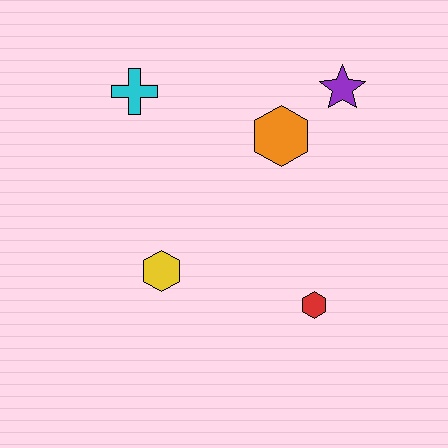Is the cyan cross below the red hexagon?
No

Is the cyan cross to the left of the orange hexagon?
Yes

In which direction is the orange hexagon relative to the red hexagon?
The orange hexagon is above the red hexagon.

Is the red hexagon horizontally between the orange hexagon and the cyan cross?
No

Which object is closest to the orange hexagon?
The purple star is closest to the orange hexagon.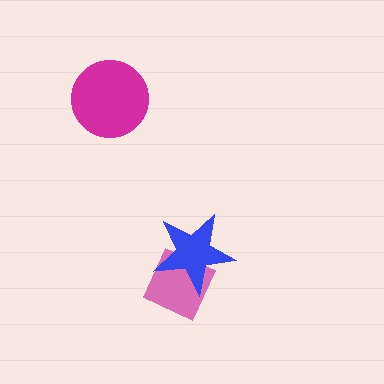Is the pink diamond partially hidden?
Yes, it is partially covered by another shape.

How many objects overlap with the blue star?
1 object overlaps with the blue star.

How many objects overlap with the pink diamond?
1 object overlaps with the pink diamond.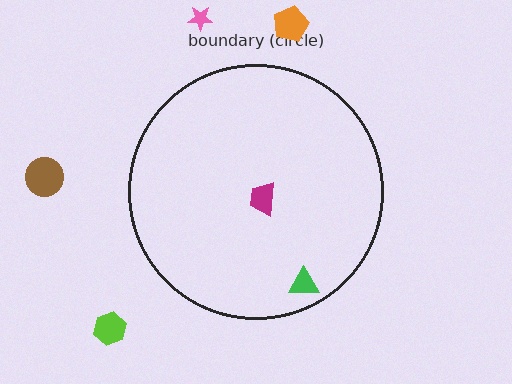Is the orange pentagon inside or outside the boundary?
Outside.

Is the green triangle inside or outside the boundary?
Inside.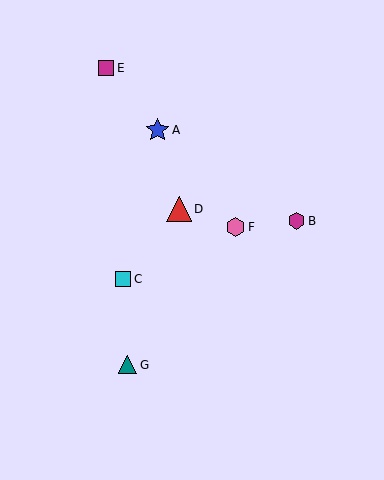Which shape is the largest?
The red triangle (labeled D) is the largest.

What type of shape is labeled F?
Shape F is a pink hexagon.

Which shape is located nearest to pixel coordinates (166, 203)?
The red triangle (labeled D) at (179, 209) is nearest to that location.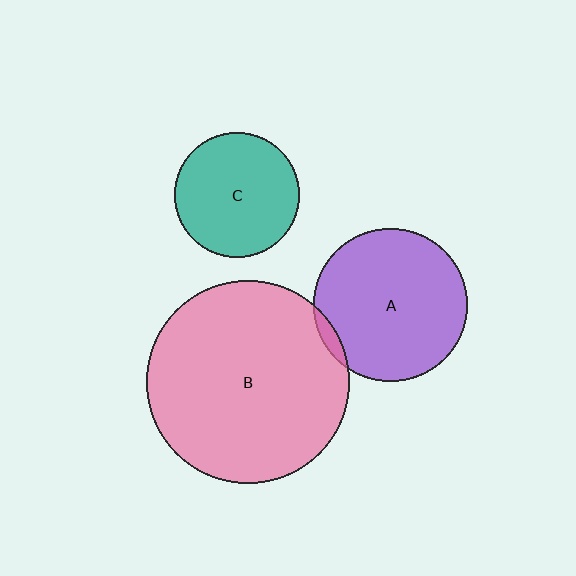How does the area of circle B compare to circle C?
Approximately 2.6 times.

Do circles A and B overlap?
Yes.